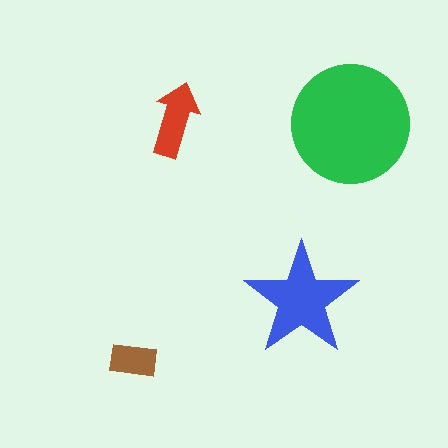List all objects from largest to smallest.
The green circle, the blue star, the red arrow, the brown rectangle.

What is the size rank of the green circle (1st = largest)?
1st.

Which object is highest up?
The red arrow is topmost.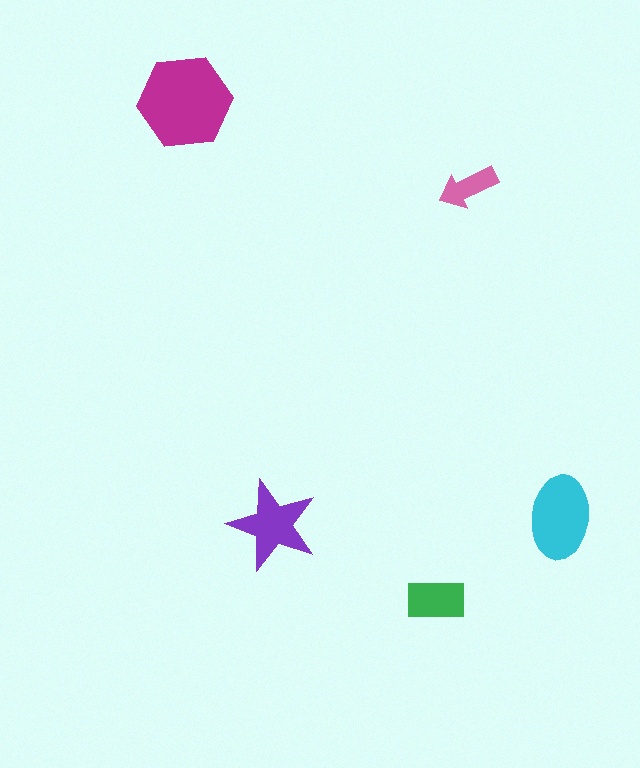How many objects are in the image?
There are 5 objects in the image.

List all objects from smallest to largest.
The pink arrow, the green rectangle, the purple star, the cyan ellipse, the magenta hexagon.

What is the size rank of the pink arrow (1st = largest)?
5th.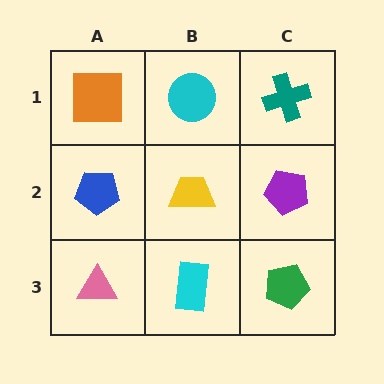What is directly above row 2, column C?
A teal cross.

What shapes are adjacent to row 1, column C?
A purple pentagon (row 2, column C), a cyan circle (row 1, column B).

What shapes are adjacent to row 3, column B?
A yellow trapezoid (row 2, column B), a pink triangle (row 3, column A), a green pentagon (row 3, column C).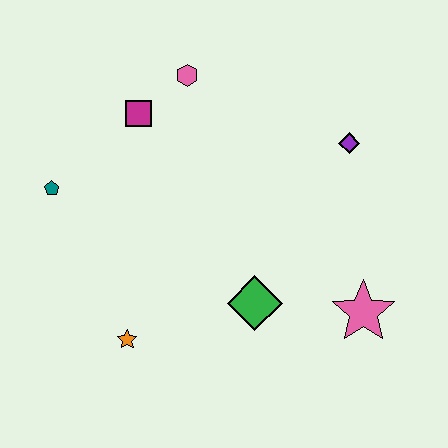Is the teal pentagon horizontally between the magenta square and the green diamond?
No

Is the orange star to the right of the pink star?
No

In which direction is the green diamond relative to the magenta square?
The green diamond is below the magenta square.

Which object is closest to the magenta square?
The pink hexagon is closest to the magenta square.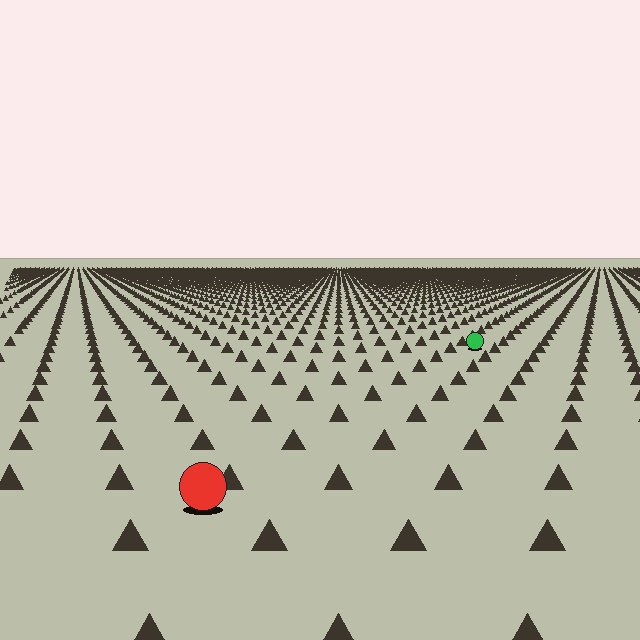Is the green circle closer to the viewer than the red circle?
No. The red circle is closer — you can tell from the texture gradient: the ground texture is coarser near it.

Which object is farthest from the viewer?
The green circle is farthest from the viewer. It appears smaller and the ground texture around it is denser.